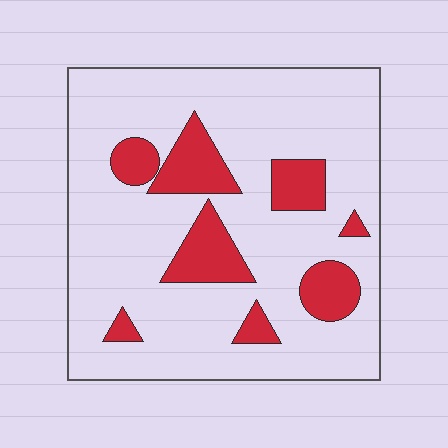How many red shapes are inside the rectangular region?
8.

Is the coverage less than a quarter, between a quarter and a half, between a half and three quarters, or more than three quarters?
Less than a quarter.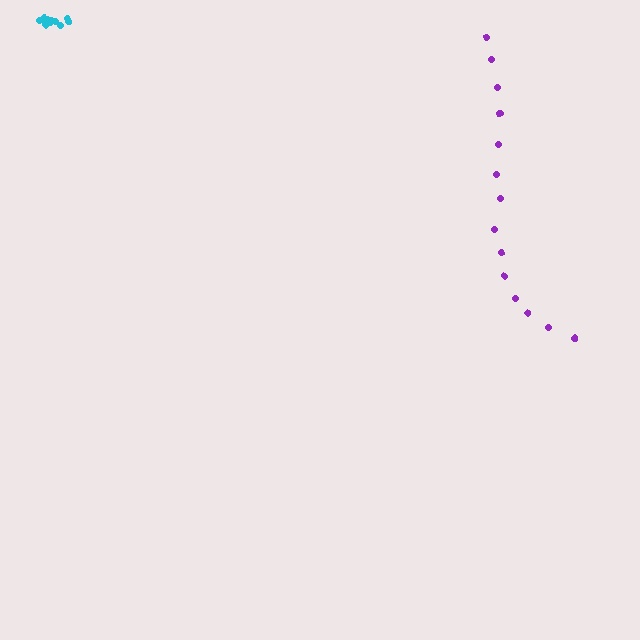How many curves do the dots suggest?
There are 2 distinct paths.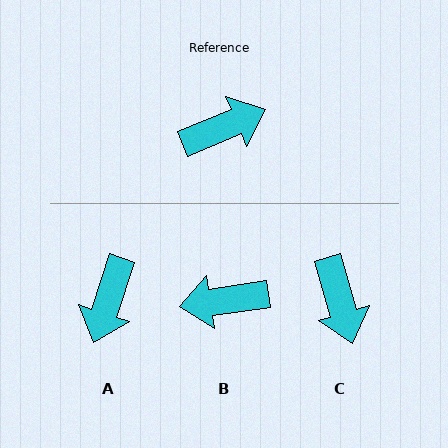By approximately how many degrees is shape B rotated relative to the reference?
Approximately 165 degrees counter-clockwise.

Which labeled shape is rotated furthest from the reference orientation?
B, about 165 degrees away.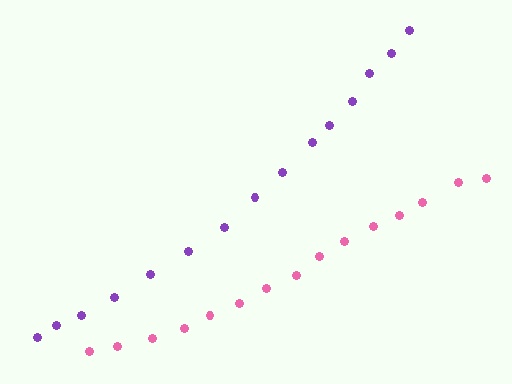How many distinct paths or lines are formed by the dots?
There are 2 distinct paths.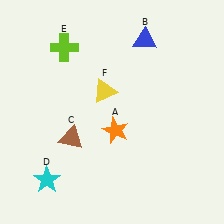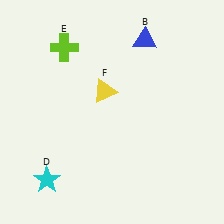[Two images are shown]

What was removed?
The orange star (A), the brown triangle (C) were removed in Image 2.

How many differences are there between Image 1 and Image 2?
There are 2 differences between the two images.